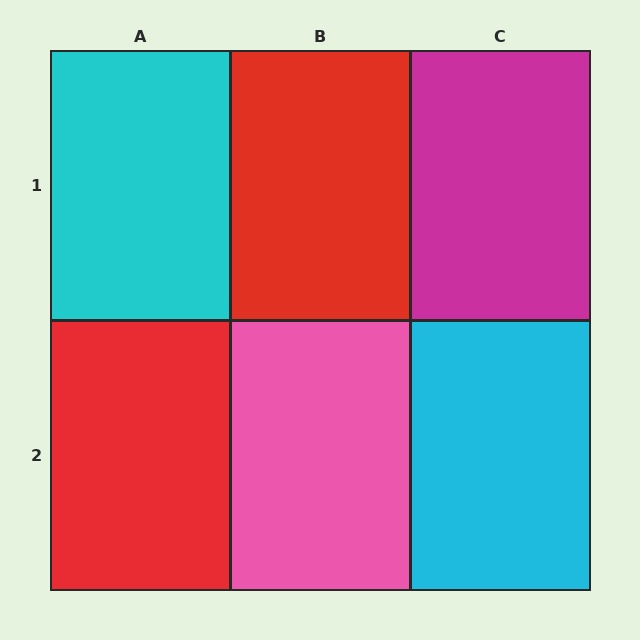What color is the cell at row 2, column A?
Red.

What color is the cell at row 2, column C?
Cyan.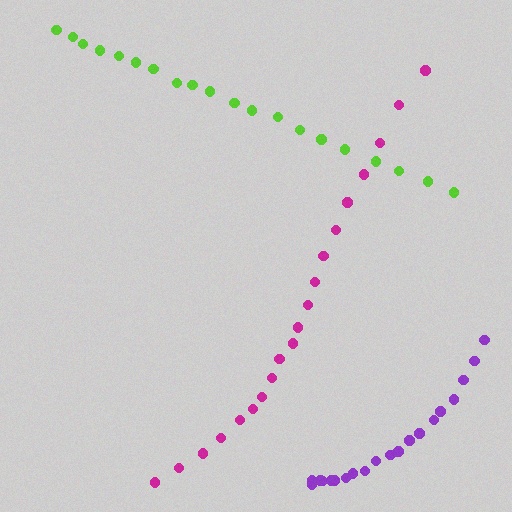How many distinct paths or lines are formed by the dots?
There are 3 distinct paths.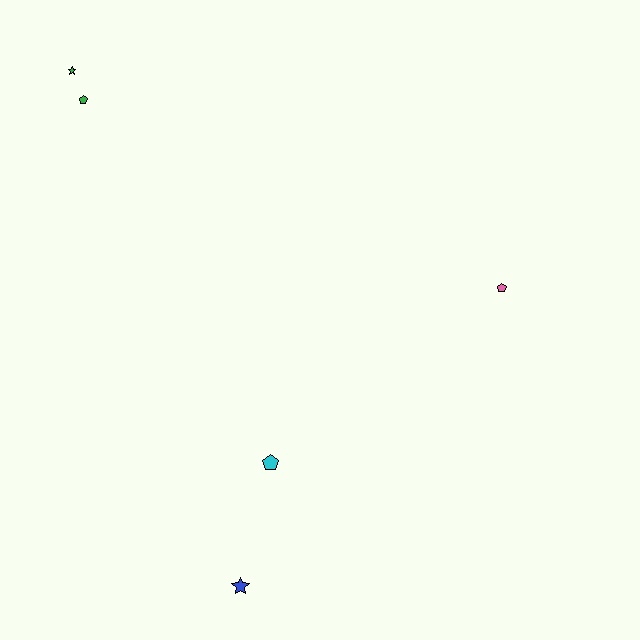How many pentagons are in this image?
There are 3 pentagons.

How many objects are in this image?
There are 5 objects.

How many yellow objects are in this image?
There are no yellow objects.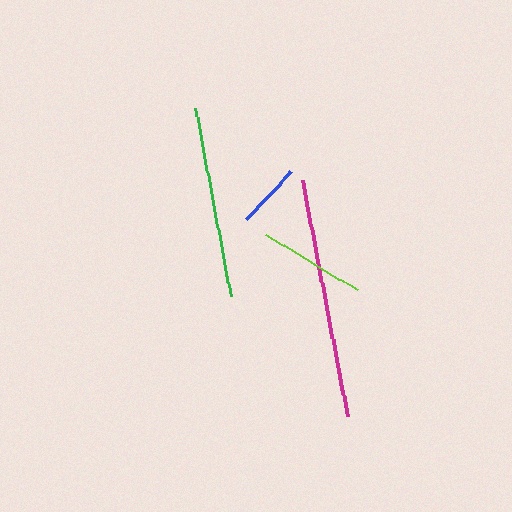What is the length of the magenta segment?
The magenta segment is approximately 241 pixels long.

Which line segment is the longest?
The magenta line is the longest at approximately 241 pixels.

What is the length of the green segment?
The green segment is approximately 192 pixels long.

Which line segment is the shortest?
The blue line is the shortest at approximately 66 pixels.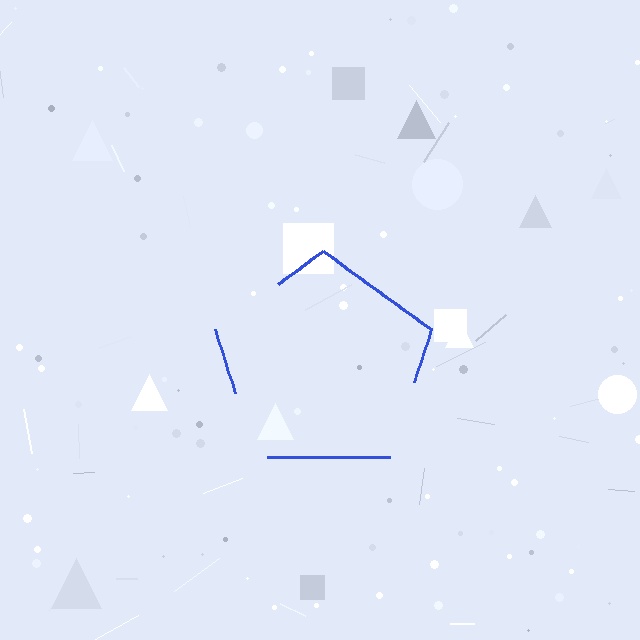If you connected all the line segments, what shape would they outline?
They would outline a pentagon.